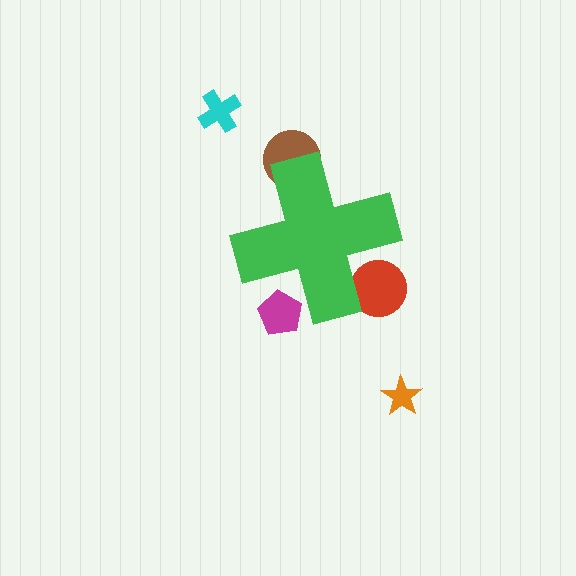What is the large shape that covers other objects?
A green cross.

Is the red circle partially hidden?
Yes, the red circle is partially hidden behind the green cross.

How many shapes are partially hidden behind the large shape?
3 shapes are partially hidden.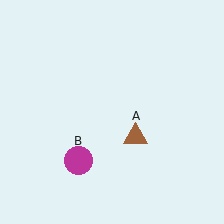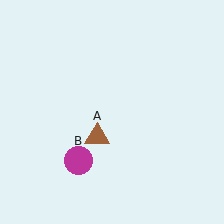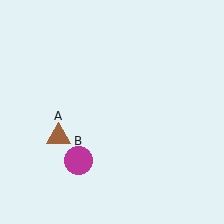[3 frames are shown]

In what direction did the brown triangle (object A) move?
The brown triangle (object A) moved left.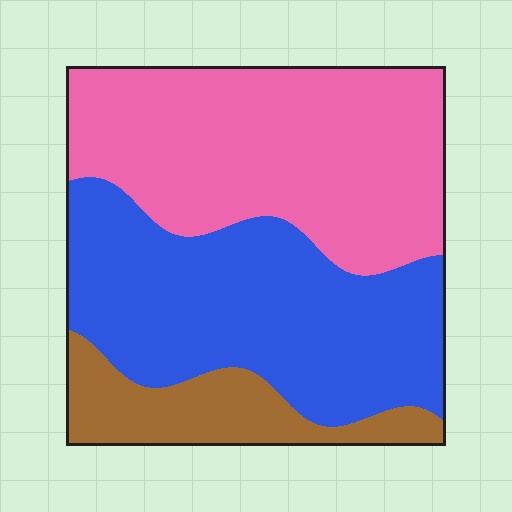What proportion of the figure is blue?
Blue covers about 40% of the figure.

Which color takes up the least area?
Brown, at roughly 15%.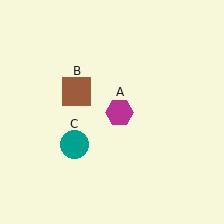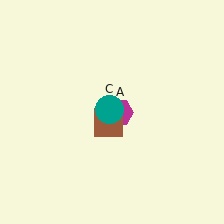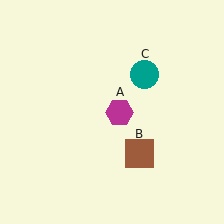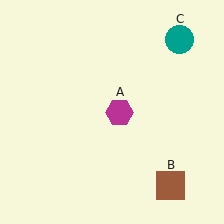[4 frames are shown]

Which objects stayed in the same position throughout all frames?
Magenta hexagon (object A) remained stationary.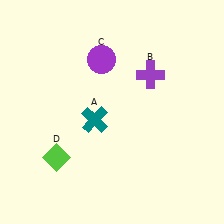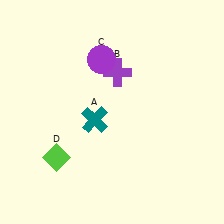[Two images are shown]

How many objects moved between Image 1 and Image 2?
1 object moved between the two images.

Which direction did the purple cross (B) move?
The purple cross (B) moved left.